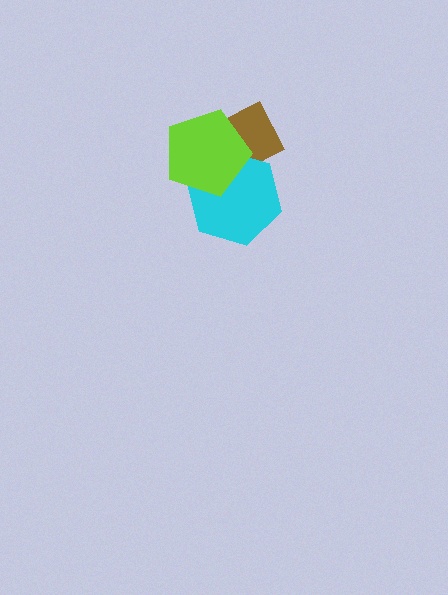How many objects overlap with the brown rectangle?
2 objects overlap with the brown rectangle.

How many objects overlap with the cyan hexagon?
2 objects overlap with the cyan hexagon.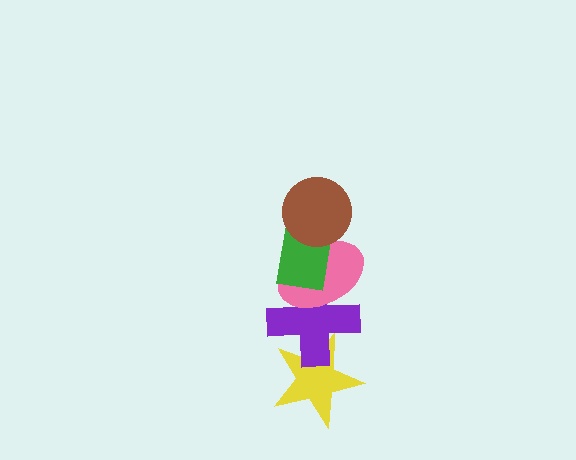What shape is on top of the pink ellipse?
The green rectangle is on top of the pink ellipse.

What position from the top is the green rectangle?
The green rectangle is 2nd from the top.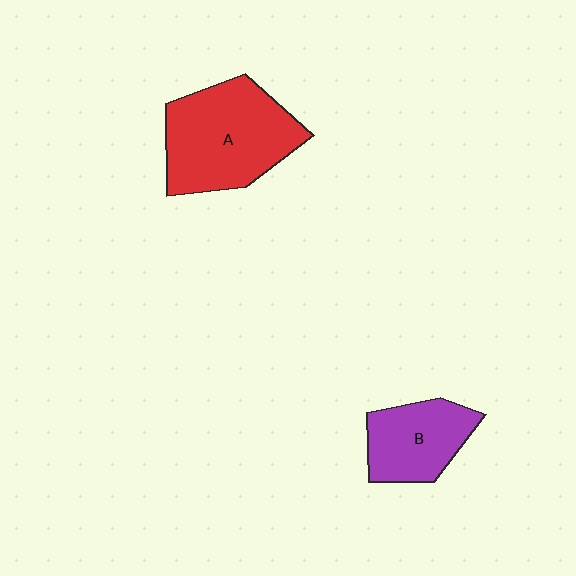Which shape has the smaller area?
Shape B (purple).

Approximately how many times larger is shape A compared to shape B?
Approximately 1.6 times.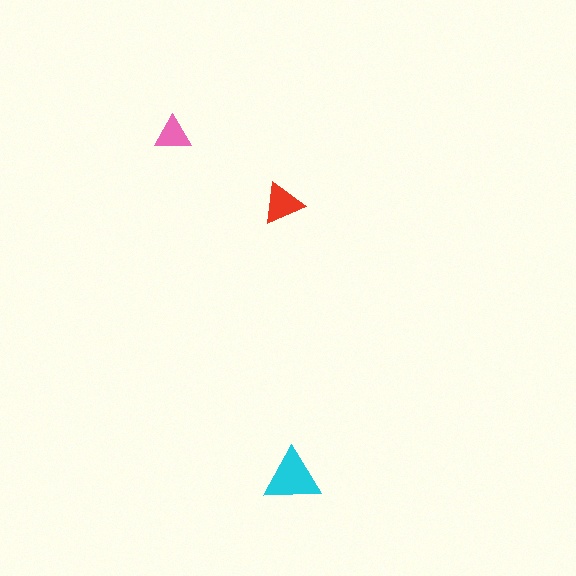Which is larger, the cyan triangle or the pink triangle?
The cyan one.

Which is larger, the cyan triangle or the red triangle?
The cyan one.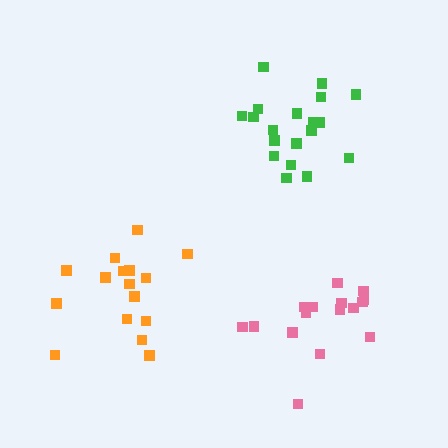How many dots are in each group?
Group 1: 19 dots, Group 2: 16 dots, Group 3: 16 dots (51 total).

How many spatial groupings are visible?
There are 3 spatial groupings.